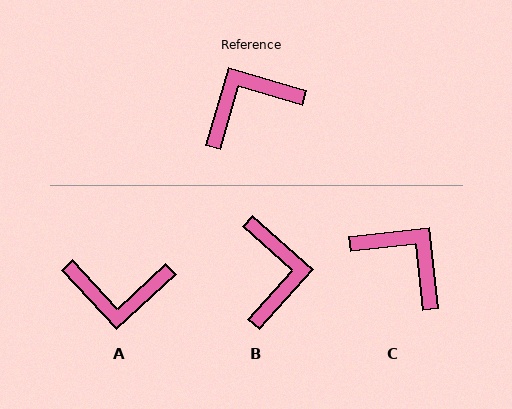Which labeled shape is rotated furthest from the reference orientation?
A, about 149 degrees away.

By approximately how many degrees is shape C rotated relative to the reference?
Approximately 67 degrees clockwise.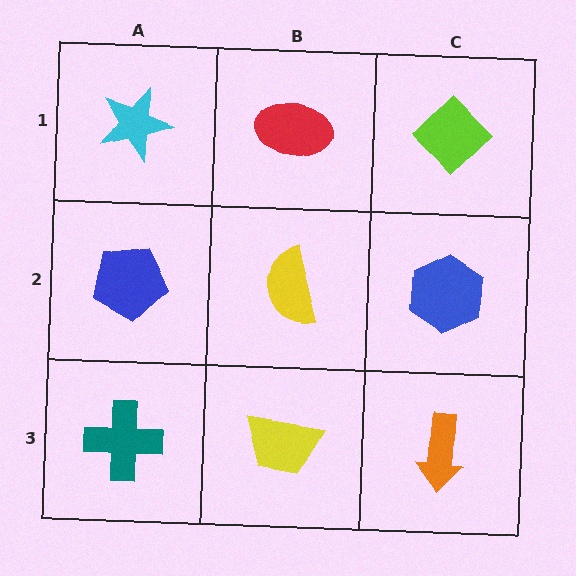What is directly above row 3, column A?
A blue pentagon.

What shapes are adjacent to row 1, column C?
A blue hexagon (row 2, column C), a red ellipse (row 1, column B).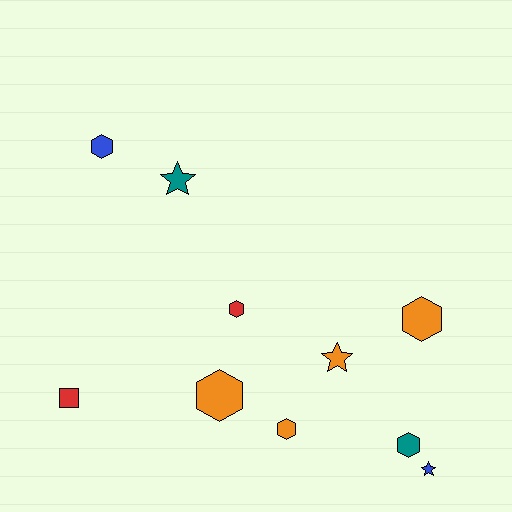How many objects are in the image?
There are 10 objects.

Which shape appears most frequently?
Hexagon, with 6 objects.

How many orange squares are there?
There are no orange squares.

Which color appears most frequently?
Orange, with 4 objects.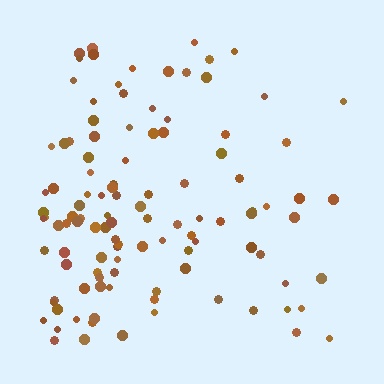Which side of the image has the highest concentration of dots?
The left.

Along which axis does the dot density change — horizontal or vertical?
Horizontal.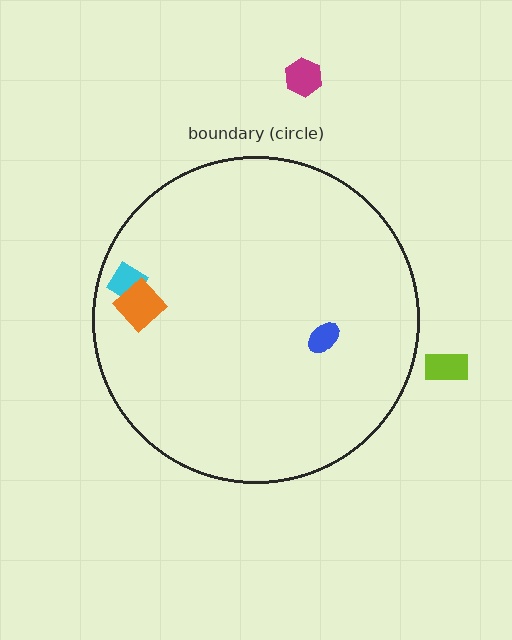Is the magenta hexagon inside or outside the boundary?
Outside.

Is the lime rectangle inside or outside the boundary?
Outside.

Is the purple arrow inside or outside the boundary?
Inside.